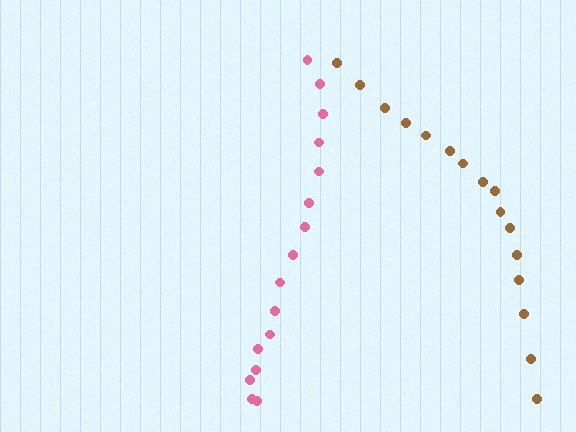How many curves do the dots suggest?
There are 2 distinct paths.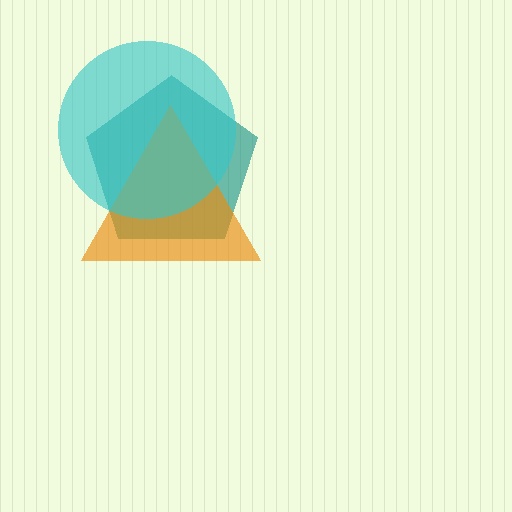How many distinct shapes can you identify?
There are 3 distinct shapes: a teal pentagon, an orange triangle, a cyan circle.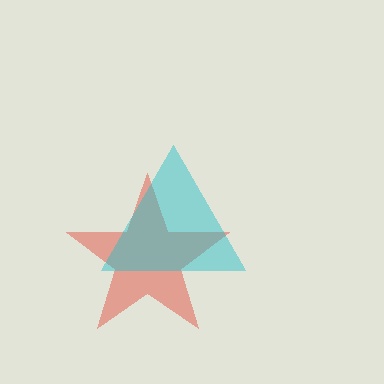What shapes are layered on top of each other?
The layered shapes are: a red star, a cyan triangle.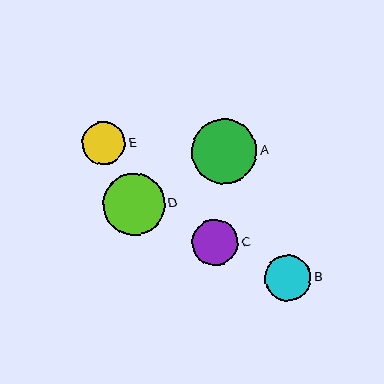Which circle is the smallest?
Circle E is the smallest with a size of approximately 43 pixels.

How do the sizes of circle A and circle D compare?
Circle A and circle D are approximately the same size.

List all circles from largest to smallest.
From largest to smallest: A, D, B, C, E.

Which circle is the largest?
Circle A is the largest with a size of approximately 66 pixels.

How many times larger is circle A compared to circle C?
Circle A is approximately 1.4 times the size of circle C.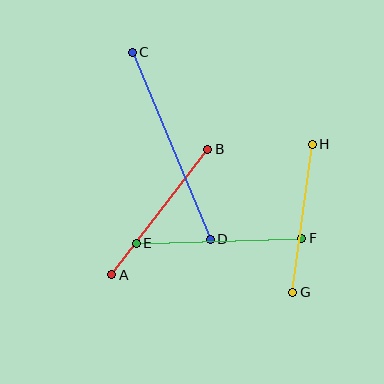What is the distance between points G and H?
The distance is approximately 149 pixels.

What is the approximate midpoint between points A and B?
The midpoint is at approximately (160, 212) pixels.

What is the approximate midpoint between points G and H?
The midpoint is at approximately (303, 218) pixels.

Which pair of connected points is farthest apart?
Points C and D are farthest apart.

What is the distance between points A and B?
The distance is approximately 158 pixels.